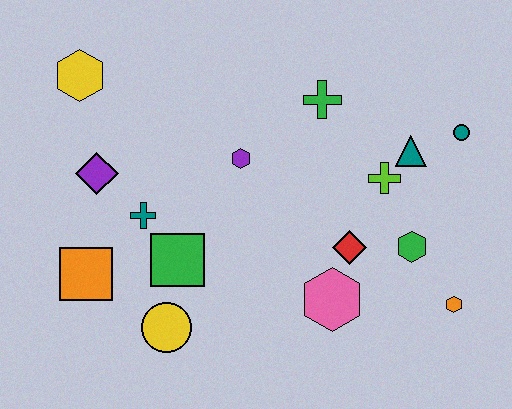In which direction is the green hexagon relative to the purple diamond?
The green hexagon is to the right of the purple diamond.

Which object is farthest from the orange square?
The teal circle is farthest from the orange square.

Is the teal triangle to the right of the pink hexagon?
Yes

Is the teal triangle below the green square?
No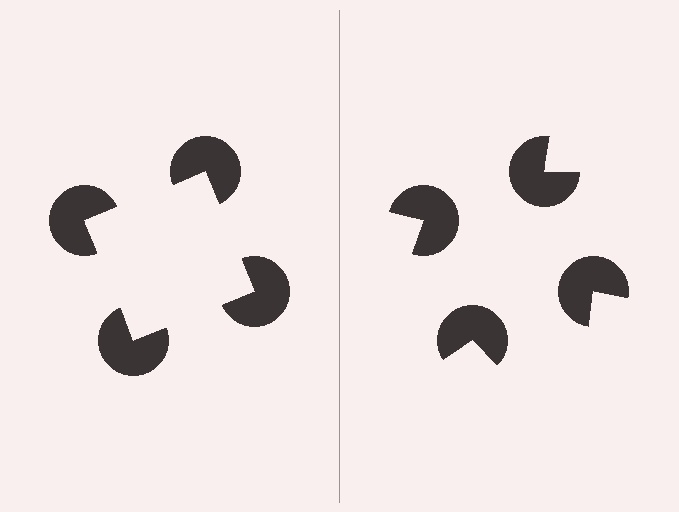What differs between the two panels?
The pac-man discs are positioned identically on both sides; only the wedge orientations differ. On the left they align to a square; on the right they are misaligned.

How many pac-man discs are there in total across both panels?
8 — 4 on each side.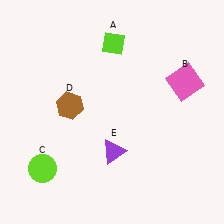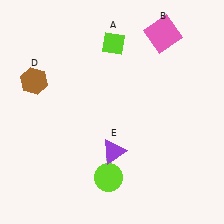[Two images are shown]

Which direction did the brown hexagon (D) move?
The brown hexagon (D) moved left.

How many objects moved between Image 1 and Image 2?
3 objects moved between the two images.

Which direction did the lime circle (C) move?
The lime circle (C) moved right.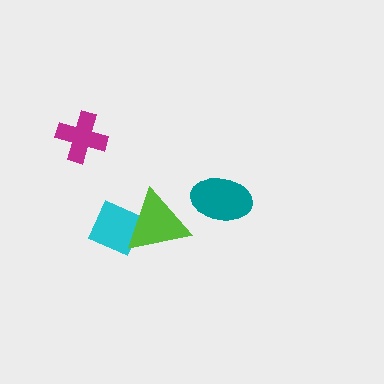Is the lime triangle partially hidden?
No, no other shape covers it.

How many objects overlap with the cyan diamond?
1 object overlaps with the cyan diamond.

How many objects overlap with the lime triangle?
1 object overlaps with the lime triangle.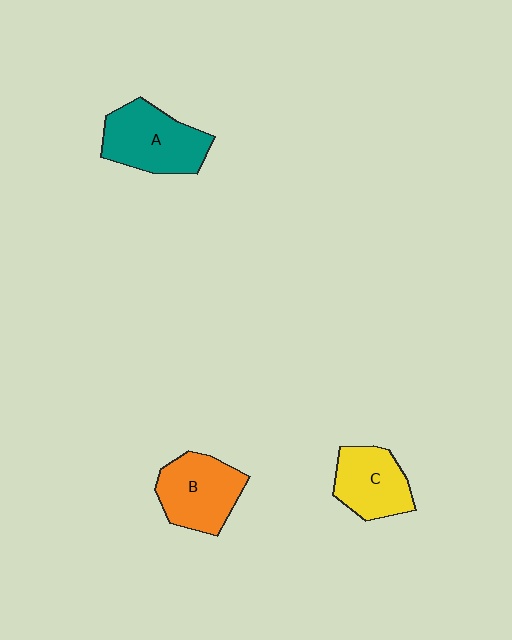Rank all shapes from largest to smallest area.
From largest to smallest: A (teal), B (orange), C (yellow).